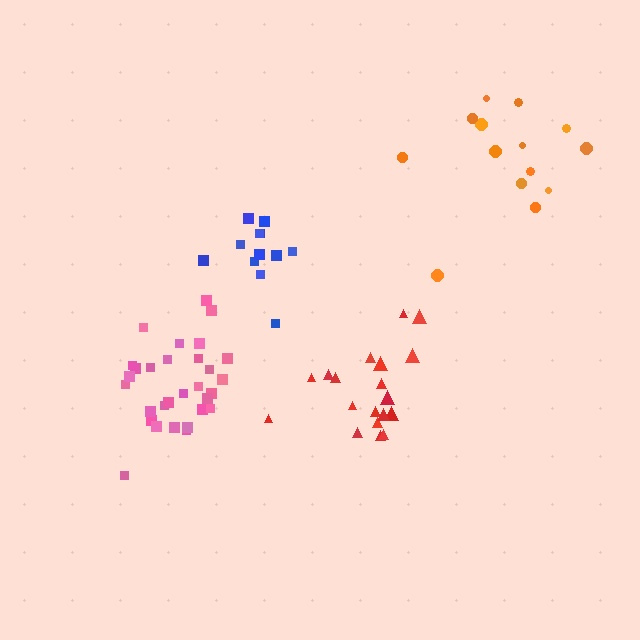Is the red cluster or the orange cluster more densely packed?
Red.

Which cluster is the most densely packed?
Pink.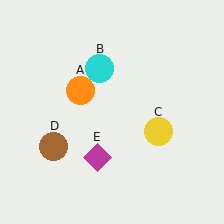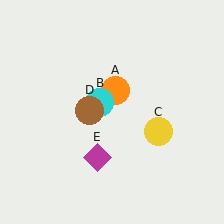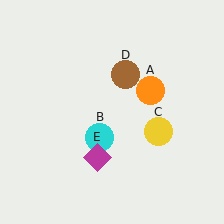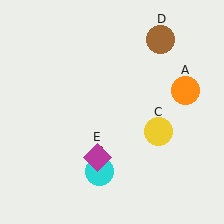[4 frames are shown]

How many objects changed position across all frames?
3 objects changed position: orange circle (object A), cyan circle (object B), brown circle (object D).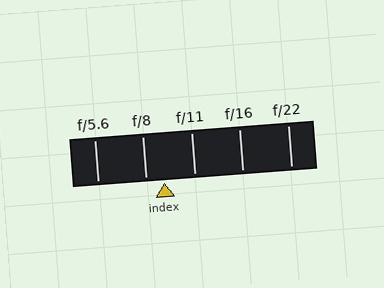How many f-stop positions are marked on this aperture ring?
There are 5 f-stop positions marked.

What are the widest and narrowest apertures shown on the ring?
The widest aperture shown is f/5.6 and the narrowest is f/22.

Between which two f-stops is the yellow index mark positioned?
The index mark is between f/8 and f/11.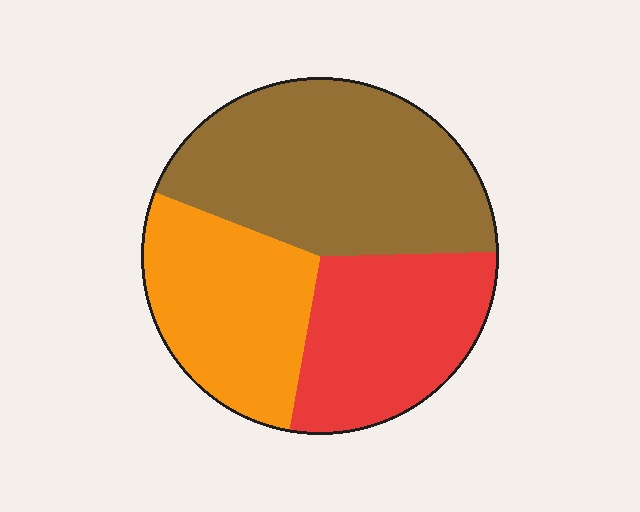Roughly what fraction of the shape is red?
Red takes up about one quarter (1/4) of the shape.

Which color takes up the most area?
Brown, at roughly 45%.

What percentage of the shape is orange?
Orange covers 28% of the shape.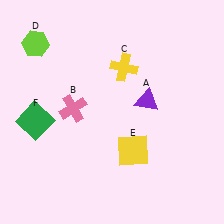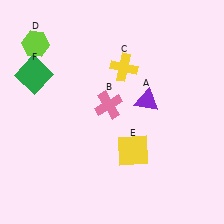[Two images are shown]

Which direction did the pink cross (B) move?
The pink cross (B) moved right.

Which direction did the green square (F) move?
The green square (F) moved up.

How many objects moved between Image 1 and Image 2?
2 objects moved between the two images.